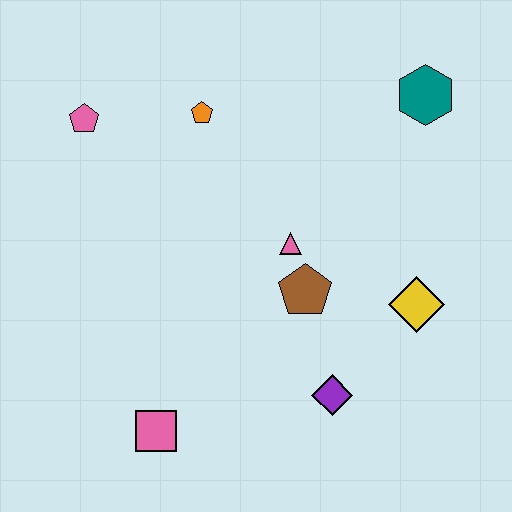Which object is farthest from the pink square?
The teal hexagon is farthest from the pink square.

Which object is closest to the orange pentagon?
The pink pentagon is closest to the orange pentagon.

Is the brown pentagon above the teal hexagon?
No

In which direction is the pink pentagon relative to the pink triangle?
The pink pentagon is to the left of the pink triangle.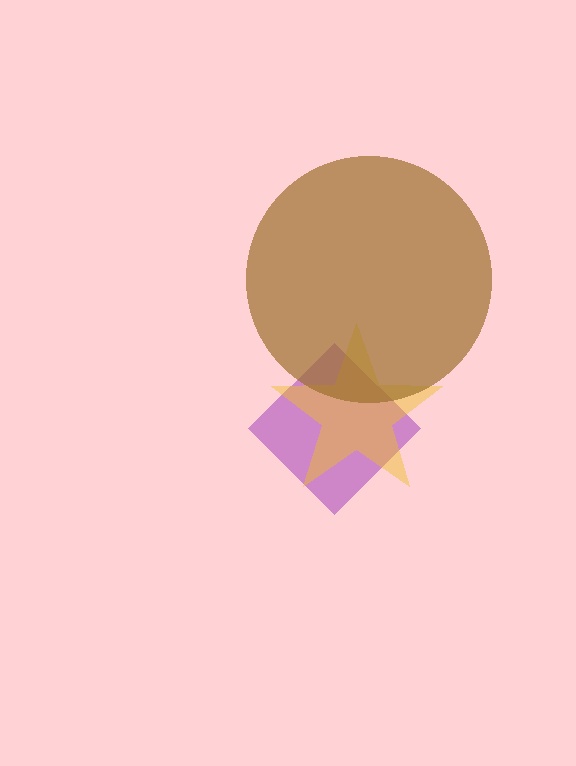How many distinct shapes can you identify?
There are 3 distinct shapes: a purple diamond, a yellow star, a brown circle.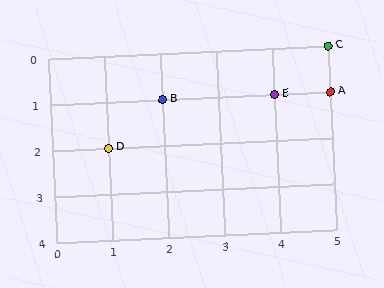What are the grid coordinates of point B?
Point B is at grid coordinates (2, 1).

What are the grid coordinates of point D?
Point D is at grid coordinates (1, 2).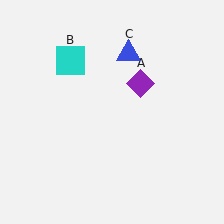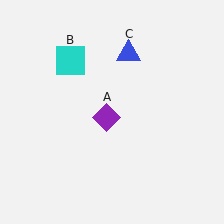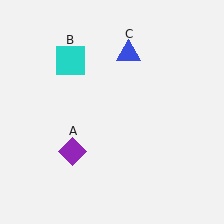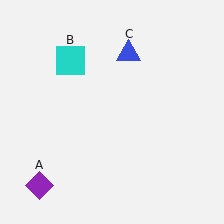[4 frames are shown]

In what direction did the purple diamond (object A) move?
The purple diamond (object A) moved down and to the left.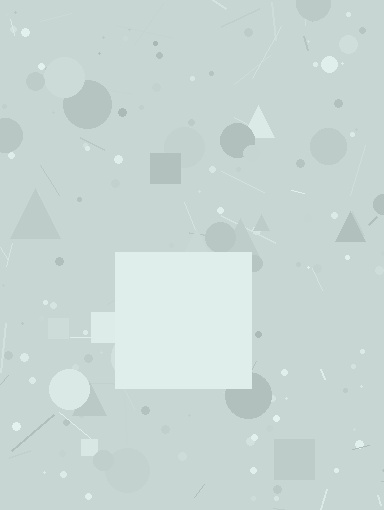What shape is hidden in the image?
A square is hidden in the image.